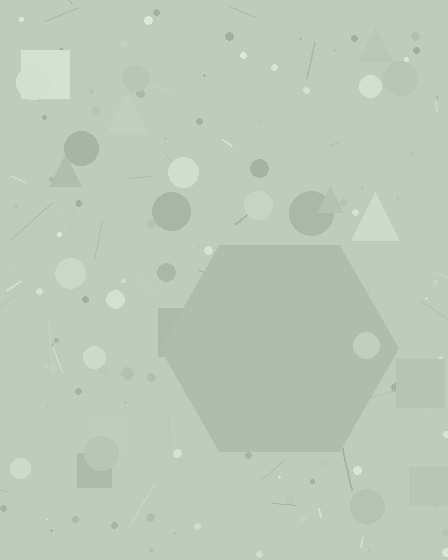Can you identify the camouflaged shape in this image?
The camouflaged shape is a hexagon.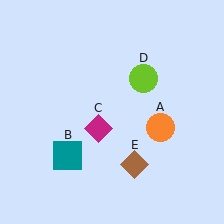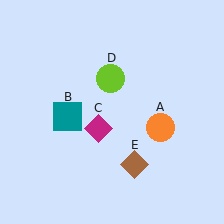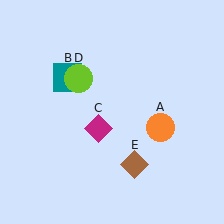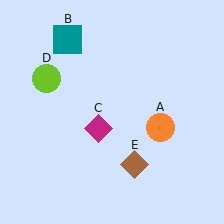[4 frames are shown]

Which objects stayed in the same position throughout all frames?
Orange circle (object A) and magenta diamond (object C) and brown diamond (object E) remained stationary.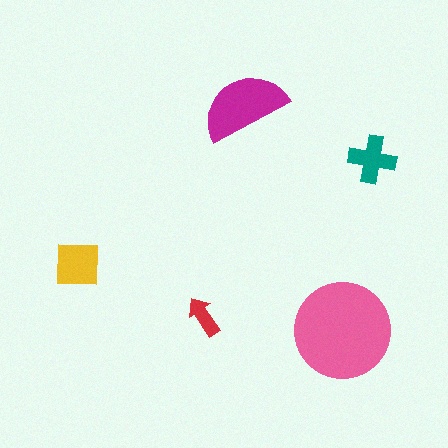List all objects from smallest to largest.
The red arrow, the teal cross, the yellow square, the magenta semicircle, the pink circle.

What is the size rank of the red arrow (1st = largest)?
5th.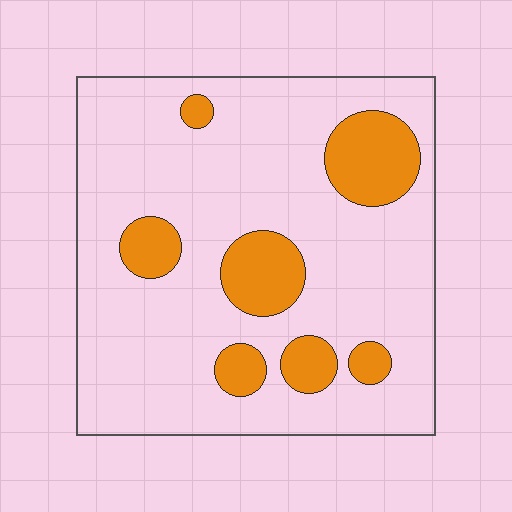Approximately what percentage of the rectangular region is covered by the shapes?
Approximately 20%.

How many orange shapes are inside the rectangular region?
7.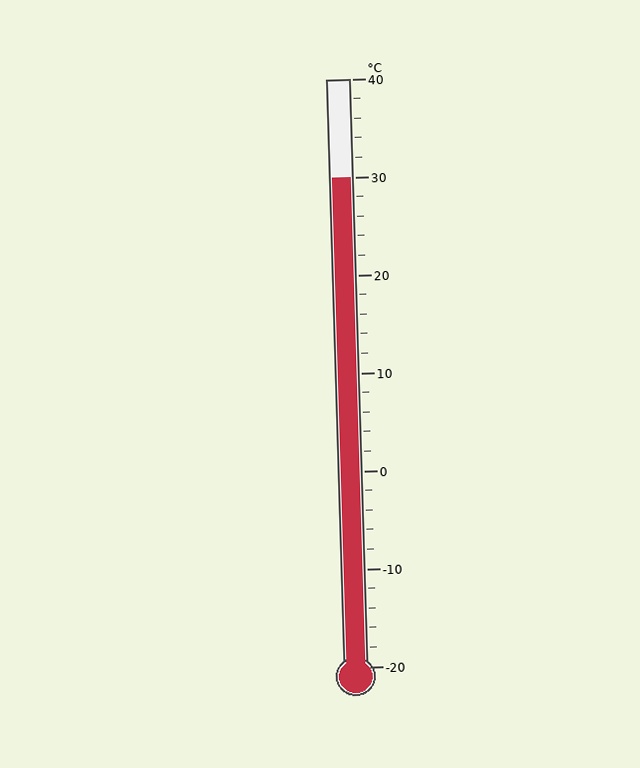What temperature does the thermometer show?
The thermometer shows approximately 30°C.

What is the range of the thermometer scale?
The thermometer scale ranges from -20°C to 40°C.